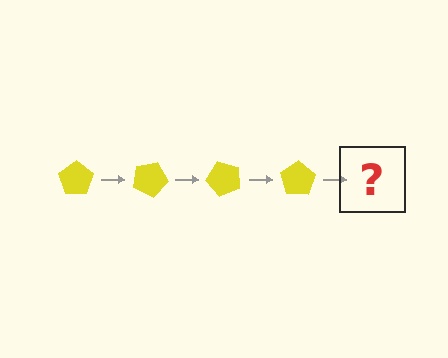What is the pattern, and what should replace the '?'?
The pattern is that the pentagon rotates 25 degrees each step. The '?' should be a yellow pentagon rotated 100 degrees.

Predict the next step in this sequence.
The next step is a yellow pentagon rotated 100 degrees.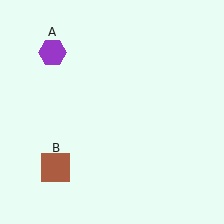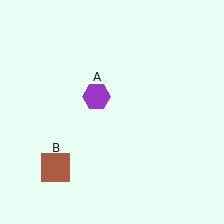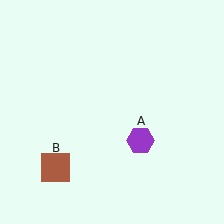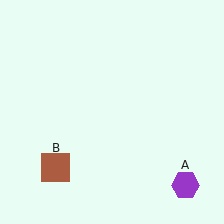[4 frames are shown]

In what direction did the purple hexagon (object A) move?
The purple hexagon (object A) moved down and to the right.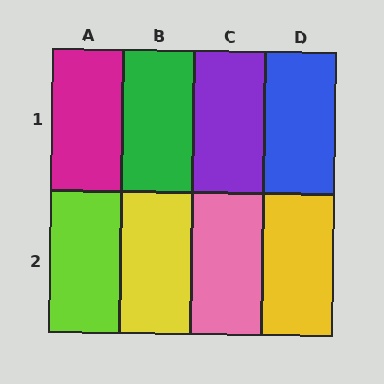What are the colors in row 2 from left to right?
Lime, yellow, pink, yellow.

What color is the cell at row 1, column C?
Purple.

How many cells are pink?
1 cell is pink.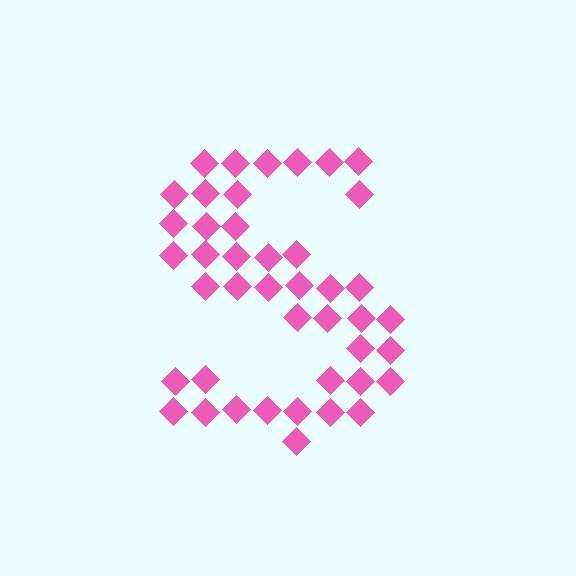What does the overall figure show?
The overall figure shows the letter S.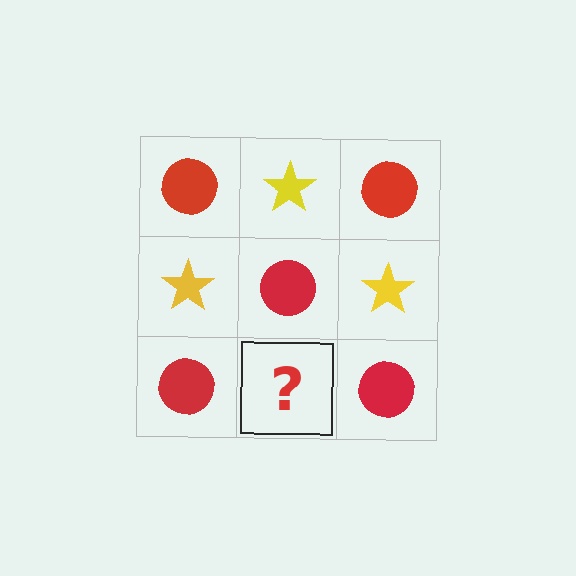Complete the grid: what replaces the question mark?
The question mark should be replaced with a yellow star.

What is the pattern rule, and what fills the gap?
The rule is that it alternates red circle and yellow star in a checkerboard pattern. The gap should be filled with a yellow star.